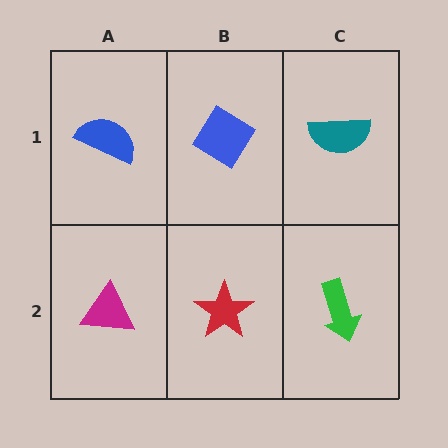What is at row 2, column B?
A red star.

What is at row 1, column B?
A blue diamond.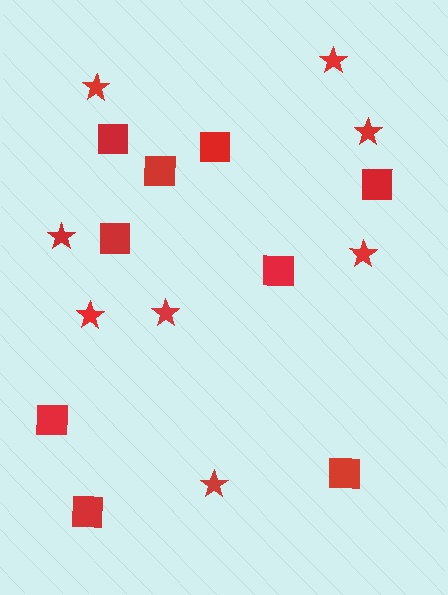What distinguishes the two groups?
There are 2 groups: one group of squares (9) and one group of stars (8).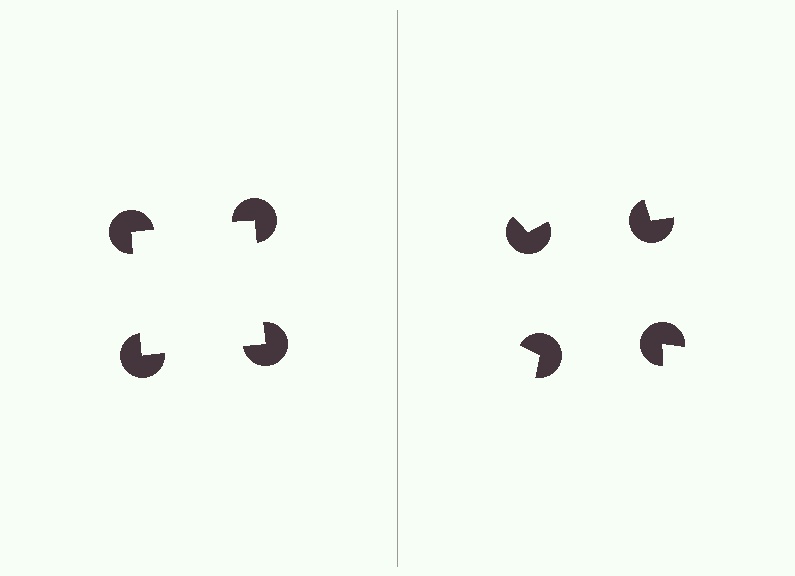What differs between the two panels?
The pac-man discs are positioned identically on both sides; only the wedge orientations differ. On the left they align to a square; on the right they are misaligned.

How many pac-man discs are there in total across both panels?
8 — 4 on each side.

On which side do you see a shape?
An illusory square appears on the left side. On the right side the wedge cuts are rotated, so no coherent shape forms.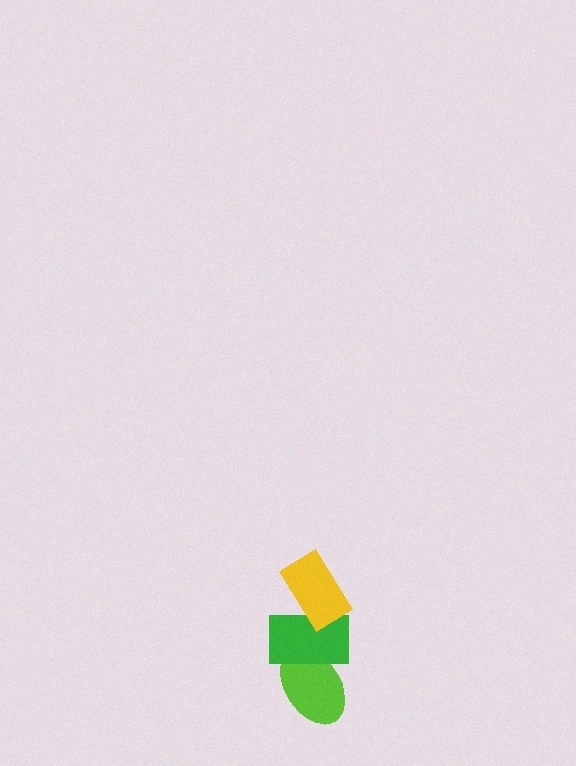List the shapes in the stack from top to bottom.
From top to bottom: the yellow rectangle, the green rectangle, the lime ellipse.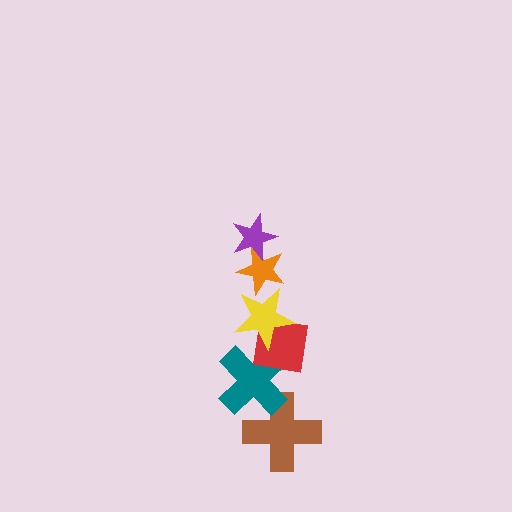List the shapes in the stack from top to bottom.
From top to bottom: the purple star, the orange star, the yellow star, the red square, the teal cross, the brown cross.